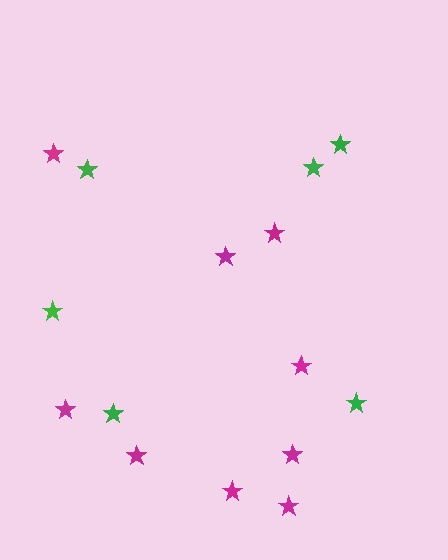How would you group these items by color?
There are 2 groups: one group of green stars (6) and one group of magenta stars (9).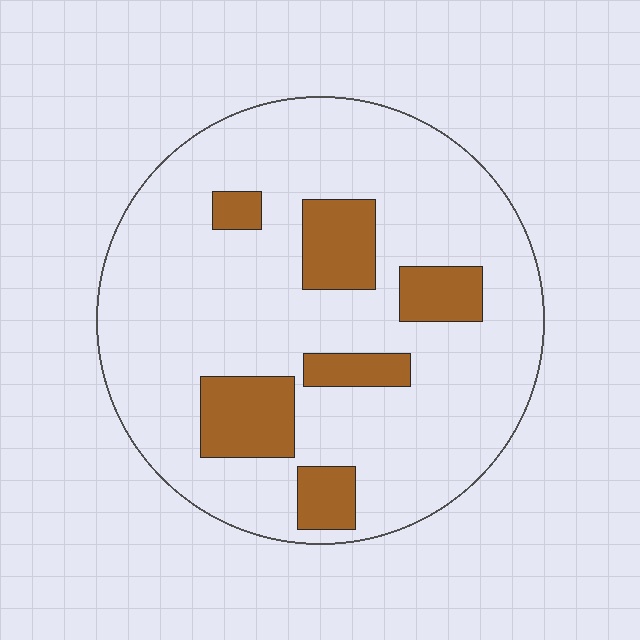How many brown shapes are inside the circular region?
6.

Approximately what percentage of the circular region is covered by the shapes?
Approximately 20%.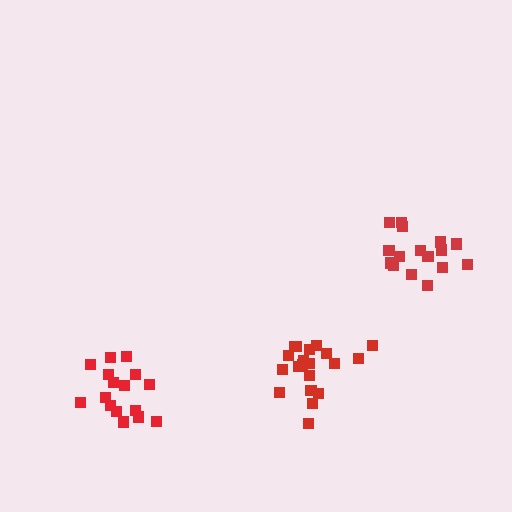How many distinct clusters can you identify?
There are 3 distinct clusters.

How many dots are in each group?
Group 1: 17 dots, Group 2: 20 dots, Group 3: 16 dots (53 total).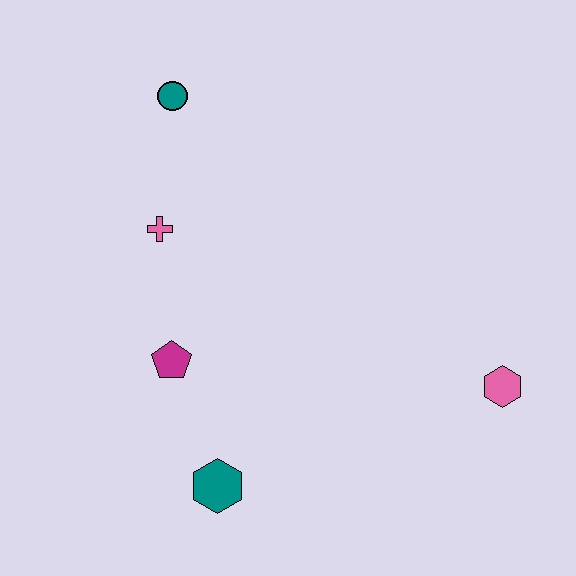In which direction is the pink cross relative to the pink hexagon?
The pink cross is to the left of the pink hexagon.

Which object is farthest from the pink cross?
The pink hexagon is farthest from the pink cross.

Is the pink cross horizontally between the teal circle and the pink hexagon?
No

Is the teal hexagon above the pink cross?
No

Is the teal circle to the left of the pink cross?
No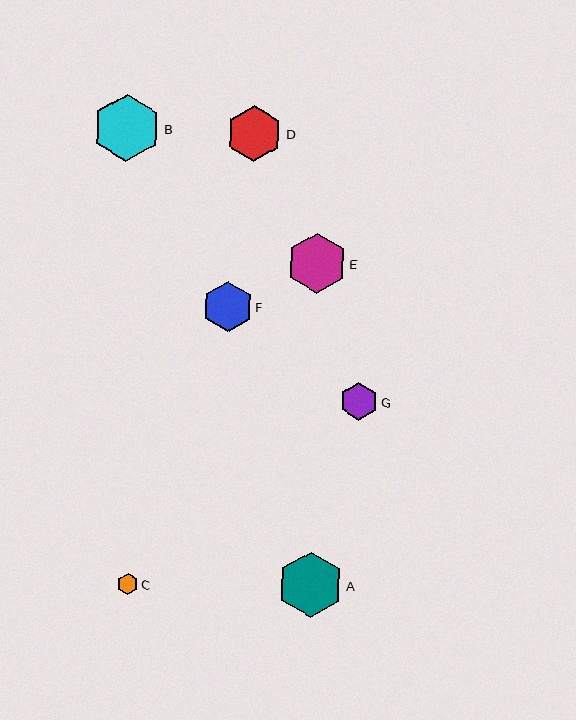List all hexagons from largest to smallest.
From largest to smallest: B, A, E, D, F, G, C.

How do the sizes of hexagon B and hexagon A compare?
Hexagon B and hexagon A are approximately the same size.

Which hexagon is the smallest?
Hexagon C is the smallest with a size of approximately 21 pixels.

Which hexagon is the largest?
Hexagon B is the largest with a size of approximately 67 pixels.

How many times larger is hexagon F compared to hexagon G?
Hexagon F is approximately 1.3 times the size of hexagon G.